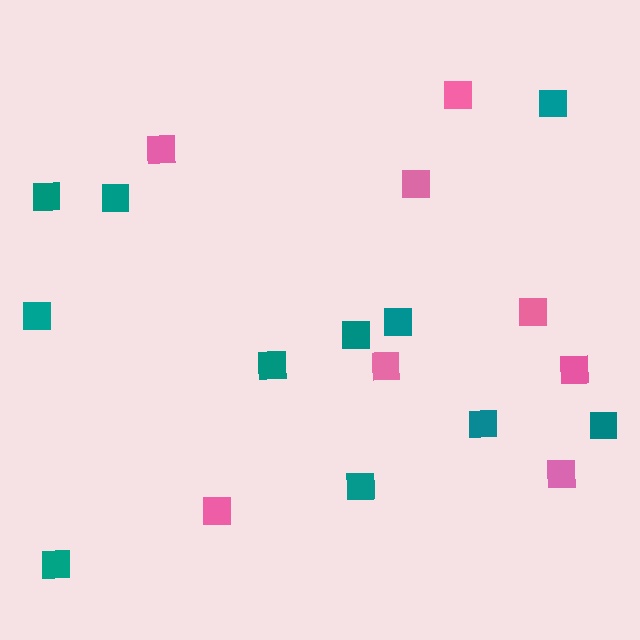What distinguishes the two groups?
There are 2 groups: one group of teal squares (11) and one group of pink squares (8).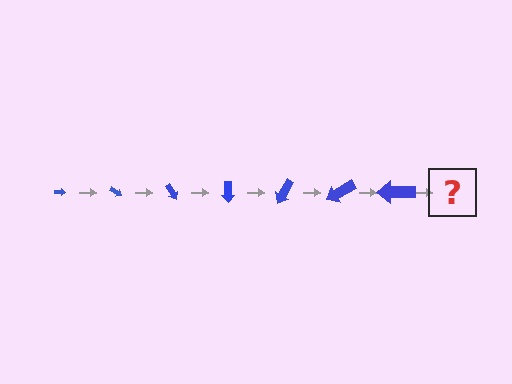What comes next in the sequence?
The next element should be an arrow, larger than the previous one and rotated 210 degrees from the start.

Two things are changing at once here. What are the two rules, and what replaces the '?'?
The two rules are that the arrow grows larger each step and it rotates 30 degrees each step. The '?' should be an arrow, larger than the previous one and rotated 210 degrees from the start.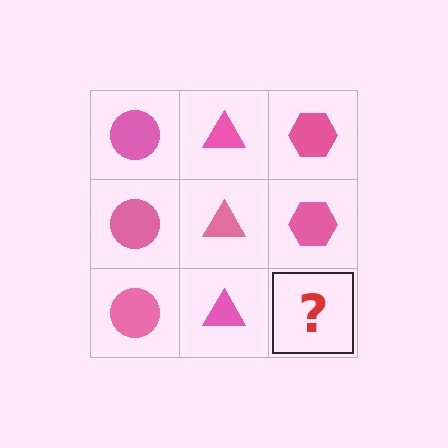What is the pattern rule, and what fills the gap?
The rule is that each column has a consistent shape. The gap should be filled with a pink hexagon.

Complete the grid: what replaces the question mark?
The question mark should be replaced with a pink hexagon.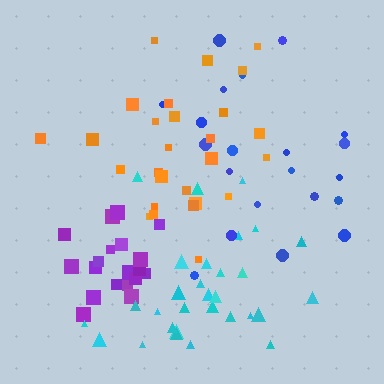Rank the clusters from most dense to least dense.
purple, cyan, orange, blue.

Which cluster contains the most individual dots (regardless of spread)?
Cyan (30).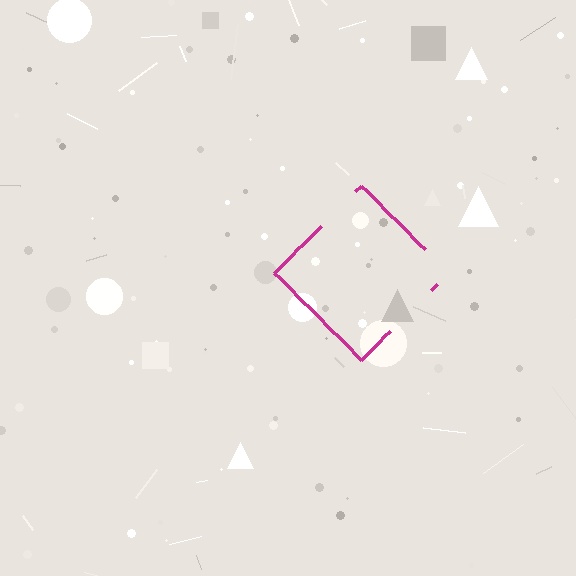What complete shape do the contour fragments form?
The contour fragments form a diamond.